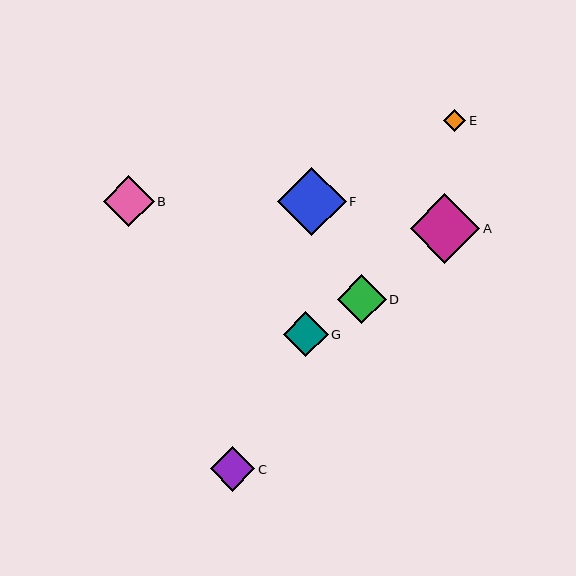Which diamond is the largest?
Diamond A is the largest with a size of approximately 69 pixels.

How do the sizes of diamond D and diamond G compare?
Diamond D and diamond G are approximately the same size.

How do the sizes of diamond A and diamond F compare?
Diamond A and diamond F are approximately the same size.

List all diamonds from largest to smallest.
From largest to smallest: A, F, B, D, G, C, E.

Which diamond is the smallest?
Diamond E is the smallest with a size of approximately 22 pixels.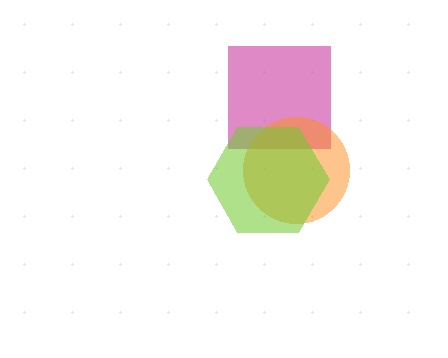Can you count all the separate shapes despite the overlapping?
Yes, there are 3 separate shapes.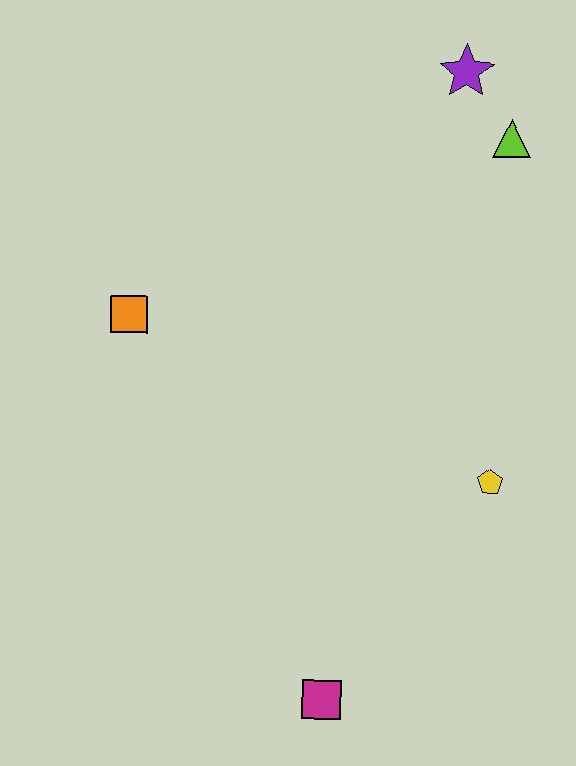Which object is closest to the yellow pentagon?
The magenta square is closest to the yellow pentagon.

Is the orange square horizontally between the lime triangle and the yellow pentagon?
No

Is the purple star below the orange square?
No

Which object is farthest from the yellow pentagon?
The purple star is farthest from the yellow pentagon.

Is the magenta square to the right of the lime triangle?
No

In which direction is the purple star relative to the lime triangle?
The purple star is above the lime triangle.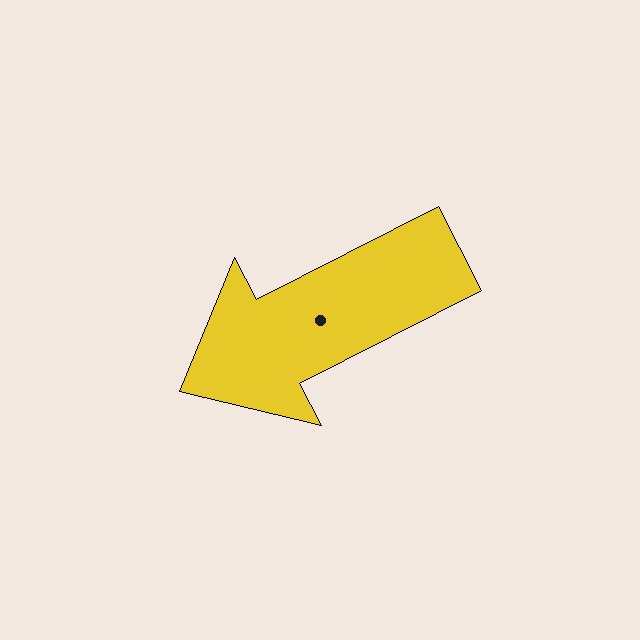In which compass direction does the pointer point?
Southwest.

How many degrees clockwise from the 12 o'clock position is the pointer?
Approximately 243 degrees.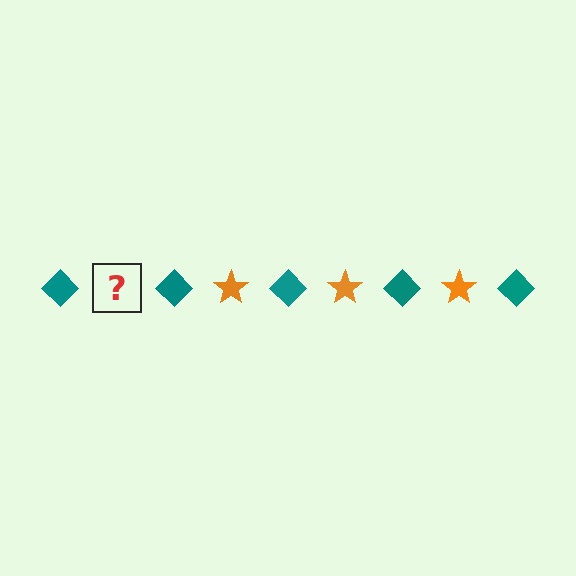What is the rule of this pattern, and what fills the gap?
The rule is that the pattern alternates between teal diamond and orange star. The gap should be filled with an orange star.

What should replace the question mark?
The question mark should be replaced with an orange star.